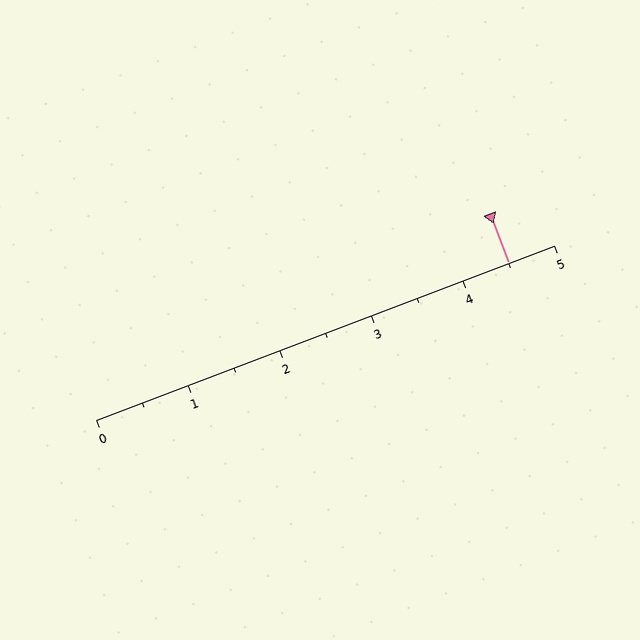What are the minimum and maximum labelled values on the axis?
The axis runs from 0 to 5.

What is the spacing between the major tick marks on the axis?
The major ticks are spaced 1 apart.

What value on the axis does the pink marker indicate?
The marker indicates approximately 4.5.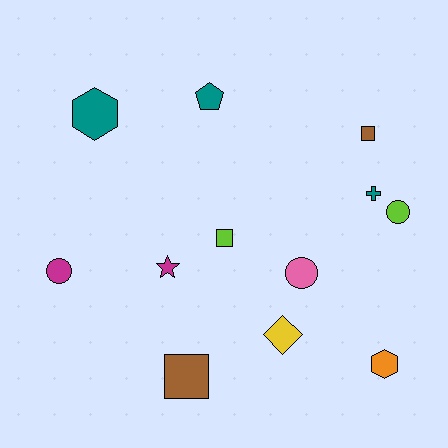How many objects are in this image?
There are 12 objects.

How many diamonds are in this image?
There is 1 diamond.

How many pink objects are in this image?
There is 1 pink object.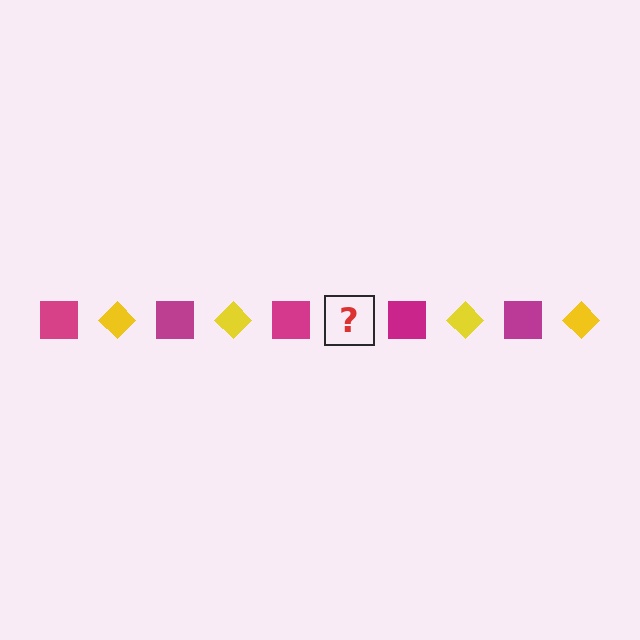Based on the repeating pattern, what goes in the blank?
The blank should be a yellow diamond.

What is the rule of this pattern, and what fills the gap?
The rule is that the pattern alternates between magenta square and yellow diamond. The gap should be filled with a yellow diamond.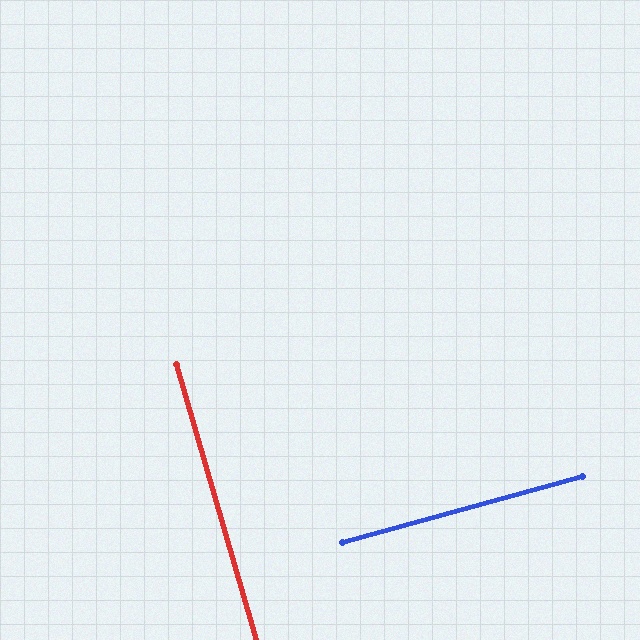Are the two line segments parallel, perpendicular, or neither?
Perpendicular — they meet at approximately 89°.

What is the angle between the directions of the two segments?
Approximately 89 degrees.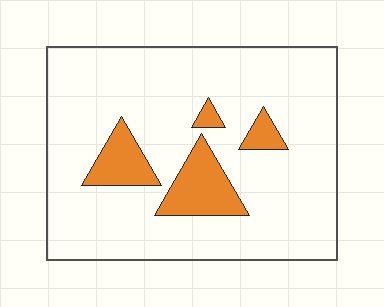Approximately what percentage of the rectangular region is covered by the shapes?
Approximately 15%.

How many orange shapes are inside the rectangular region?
4.